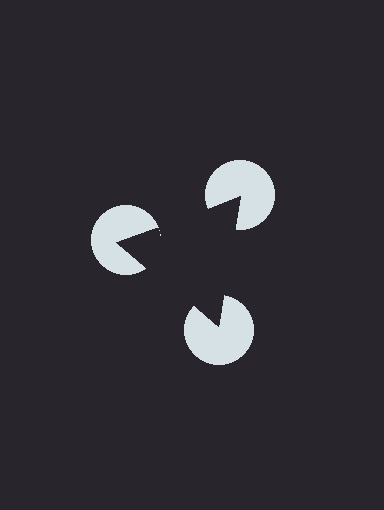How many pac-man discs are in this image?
There are 3 — one at each vertex of the illusory triangle.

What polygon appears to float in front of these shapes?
An illusory triangle — its edges are inferred from the aligned wedge cuts in the pac-man discs, not physically drawn.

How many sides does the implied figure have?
3 sides.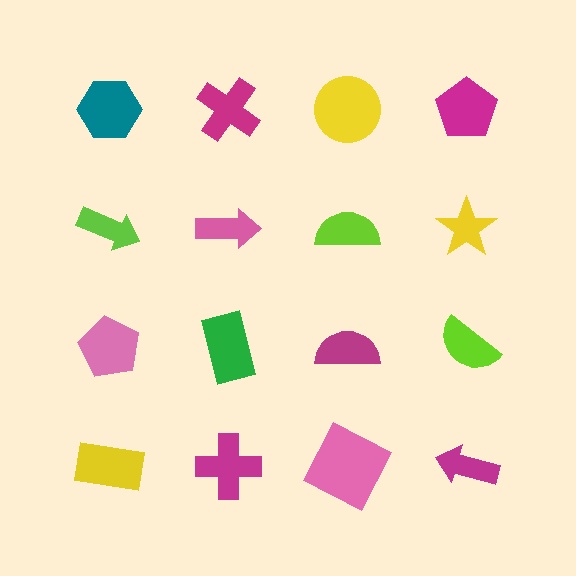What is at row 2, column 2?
A pink arrow.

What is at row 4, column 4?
A magenta arrow.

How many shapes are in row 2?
4 shapes.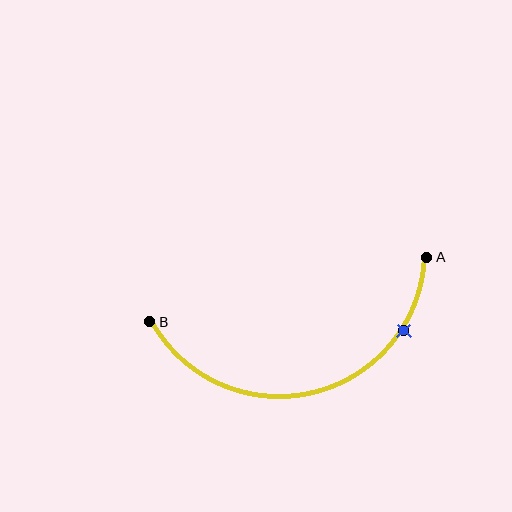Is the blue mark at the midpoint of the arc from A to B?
No. The blue mark lies on the arc but is closer to endpoint A. The arc midpoint would be at the point on the curve equidistant along the arc from both A and B.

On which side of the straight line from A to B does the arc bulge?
The arc bulges below the straight line connecting A and B.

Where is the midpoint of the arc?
The arc midpoint is the point on the curve farthest from the straight line joining A and B. It sits below that line.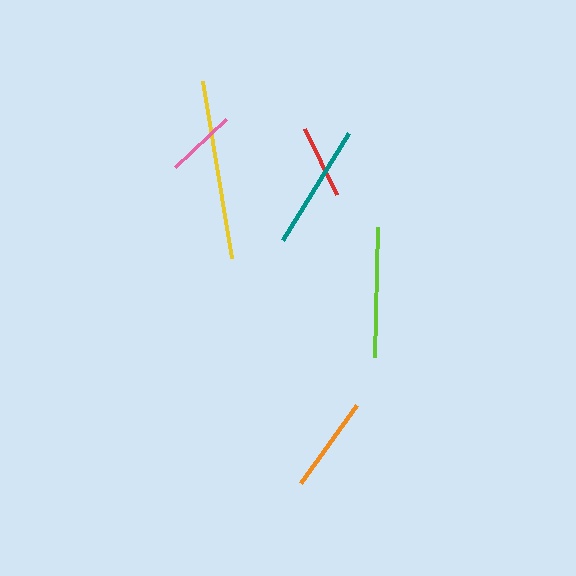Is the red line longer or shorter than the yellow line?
The yellow line is longer than the red line.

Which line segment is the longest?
The yellow line is the longest at approximately 179 pixels.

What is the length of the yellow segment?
The yellow segment is approximately 179 pixels long.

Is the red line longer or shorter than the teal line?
The teal line is longer than the red line.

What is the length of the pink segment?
The pink segment is approximately 70 pixels long.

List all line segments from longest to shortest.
From longest to shortest: yellow, lime, teal, orange, red, pink.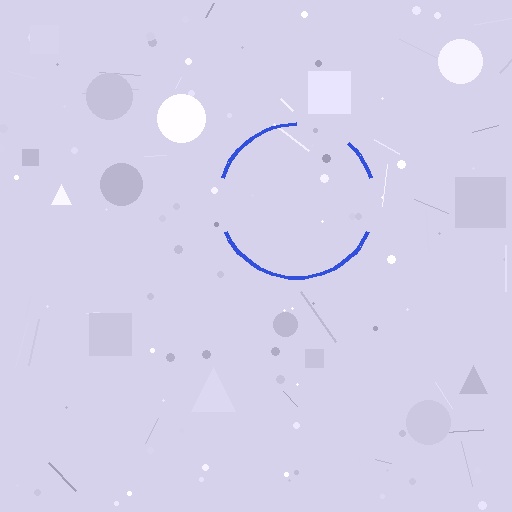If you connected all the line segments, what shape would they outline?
They would outline a circle.